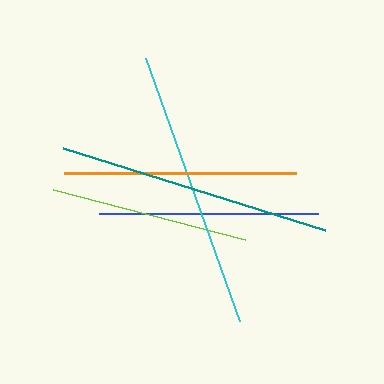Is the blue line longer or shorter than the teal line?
The teal line is longer than the blue line.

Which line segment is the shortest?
The lime line is the shortest at approximately 198 pixels.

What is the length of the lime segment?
The lime segment is approximately 198 pixels long.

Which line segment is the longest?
The cyan line is the longest at approximately 279 pixels.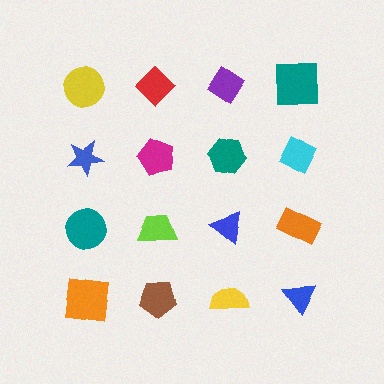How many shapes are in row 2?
4 shapes.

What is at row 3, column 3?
A blue triangle.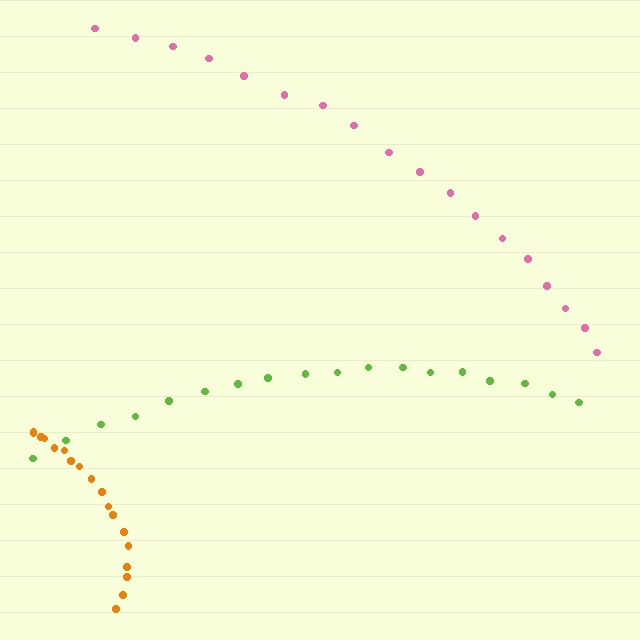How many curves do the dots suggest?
There are 3 distinct paths.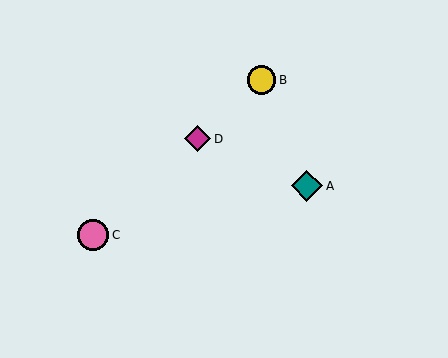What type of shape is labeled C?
Shape C is a pink circle.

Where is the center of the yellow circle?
The center of the yellow circle is at (262, 80).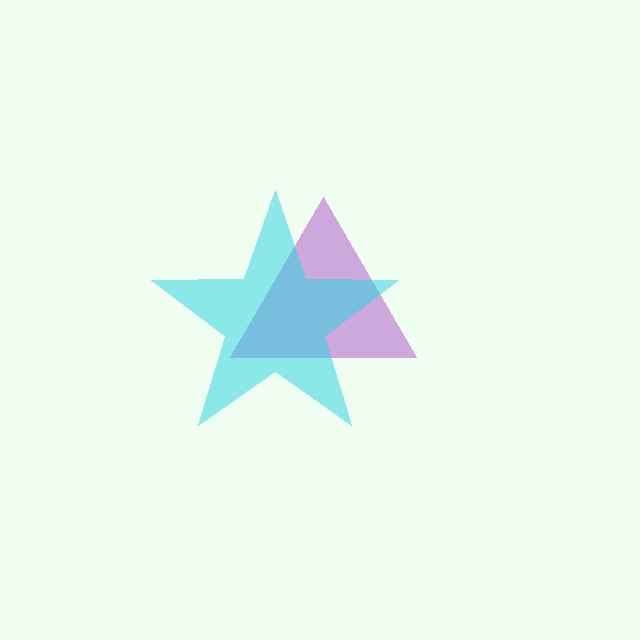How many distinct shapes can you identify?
There are 2 distinct shapes: a purple triangle, a cyan star.